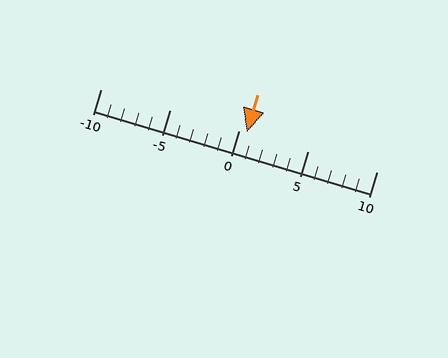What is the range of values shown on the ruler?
The ruler shows values from -10 to 10.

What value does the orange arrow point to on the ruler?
The orange arrow points to approximately 1.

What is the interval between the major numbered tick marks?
The major tick marks are spaced 5 units apart.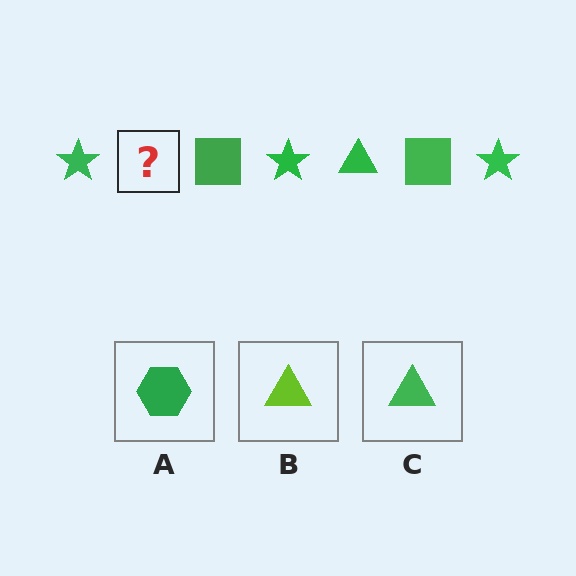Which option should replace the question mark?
Option C.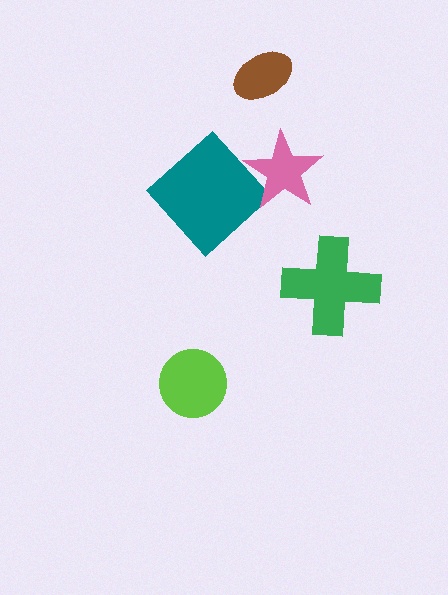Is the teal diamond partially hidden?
Yes, it is partially covered by another shape.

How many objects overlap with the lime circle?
0 objects overlap with the lime circle.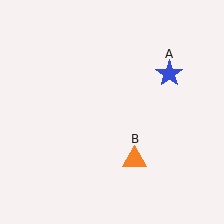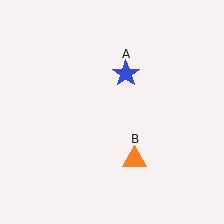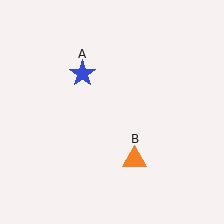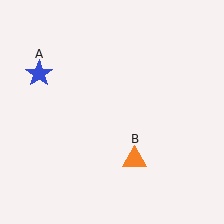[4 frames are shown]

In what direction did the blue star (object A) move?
The blue star (object A) moved left.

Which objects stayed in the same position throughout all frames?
Orange triangle (object B) remained stationary.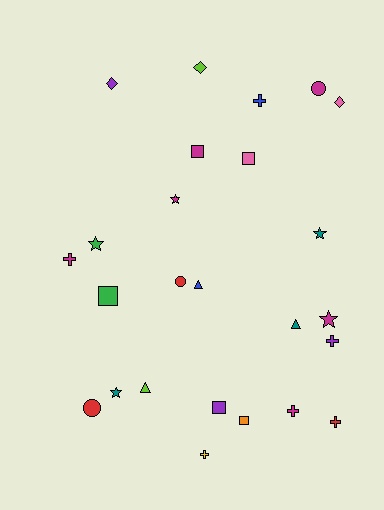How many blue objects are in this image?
There are 2 blue objects.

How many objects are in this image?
There are 25 objects.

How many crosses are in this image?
There are 6 crosses.